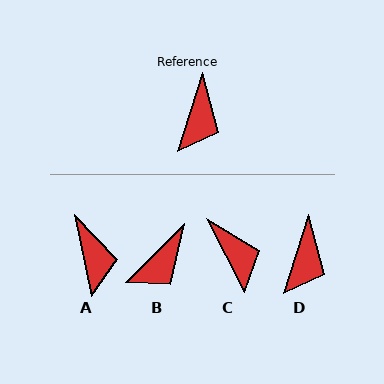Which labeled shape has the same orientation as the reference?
D.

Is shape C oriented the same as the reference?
No, it is off by about 45 degrees.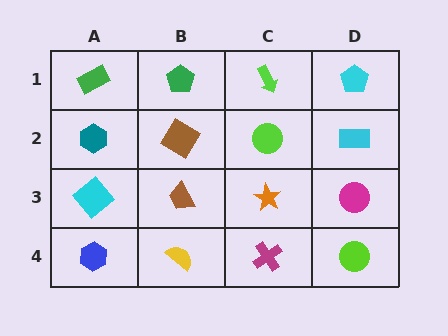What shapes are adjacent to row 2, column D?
A cyan pentagon (row 1, column D), a magenta circle (row 3, column D), a lime circle (row 2, column C).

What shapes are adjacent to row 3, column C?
A lime circle (row 2, column C), a magenta cross (row 4, column C), a brown trapezoid (row 3, column B), a magenta circle (row 3, column D).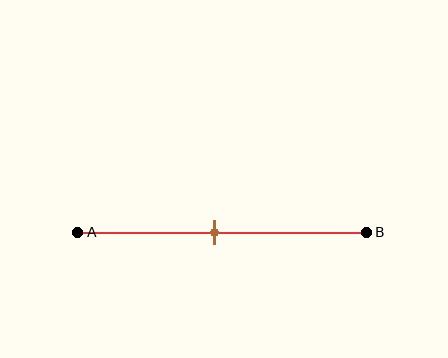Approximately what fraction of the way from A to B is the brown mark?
The brown mark is approximately 45% of the way from A to B.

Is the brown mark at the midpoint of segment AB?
Yes, the mark is approximately at the midpoint.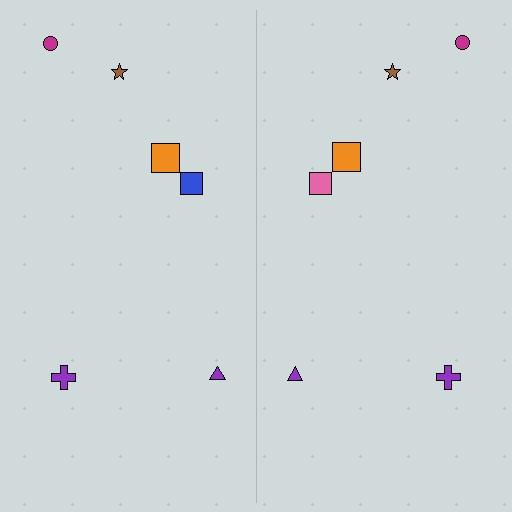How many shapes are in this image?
There are 12 shapes in this image.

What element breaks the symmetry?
The pink square on the right side breaks the symmetry — its mirror counterpart is blue.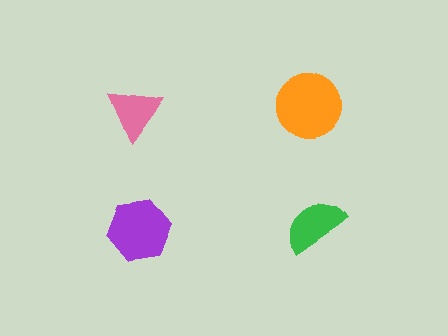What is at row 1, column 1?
A pink triangle.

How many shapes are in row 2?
2 shapes.